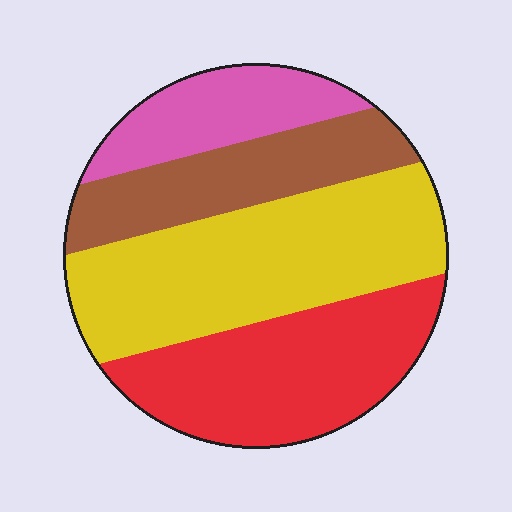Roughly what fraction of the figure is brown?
Brown takes up less than a quarter of the figure.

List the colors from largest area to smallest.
From largest to smallest: yellow, red, brown, pink.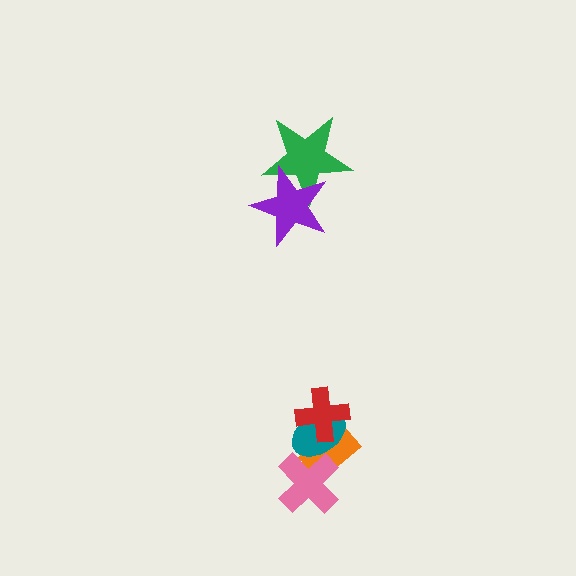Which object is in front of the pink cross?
The teal ellipse is in front of the pink cross.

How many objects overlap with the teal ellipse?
3 objects overlap with the teal ellipse.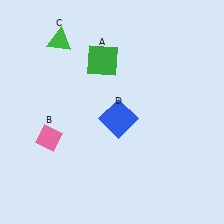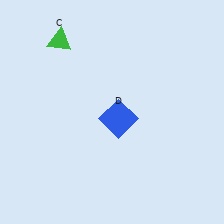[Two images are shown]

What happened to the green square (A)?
The green square (A) was removed in Image 2. It was in the top-left area of Image 1.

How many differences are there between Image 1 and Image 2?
There are 2 differences between the two images.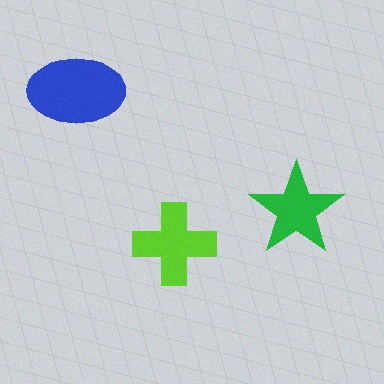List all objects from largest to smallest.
The blue ellipse, the lime cross, the green star.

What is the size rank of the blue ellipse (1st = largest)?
1st.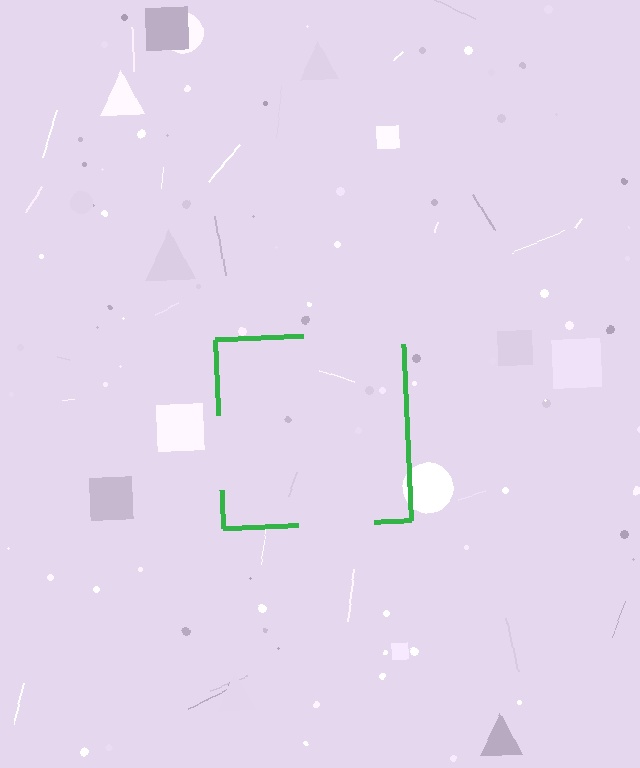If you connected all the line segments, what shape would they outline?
They would outline a square.